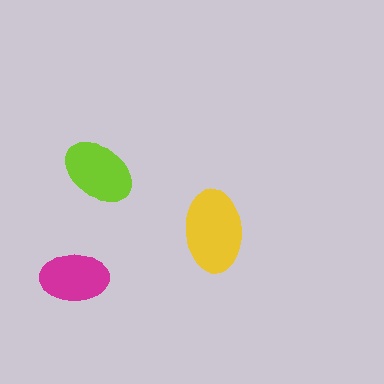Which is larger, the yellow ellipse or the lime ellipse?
The yellow one.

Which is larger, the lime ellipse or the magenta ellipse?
The lime one.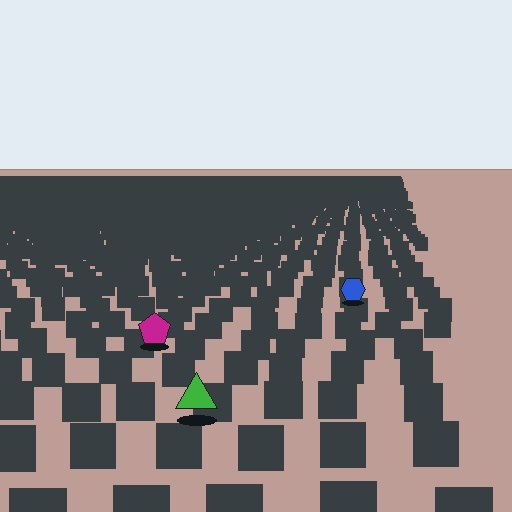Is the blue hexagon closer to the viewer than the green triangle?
No. The green triangle is closer — you can tell from the texture gradient: the ground texture is coarser near it.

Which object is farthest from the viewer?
The blue hexagon is farthest from the viewer. It appears smaller and the ground texture around it is denser.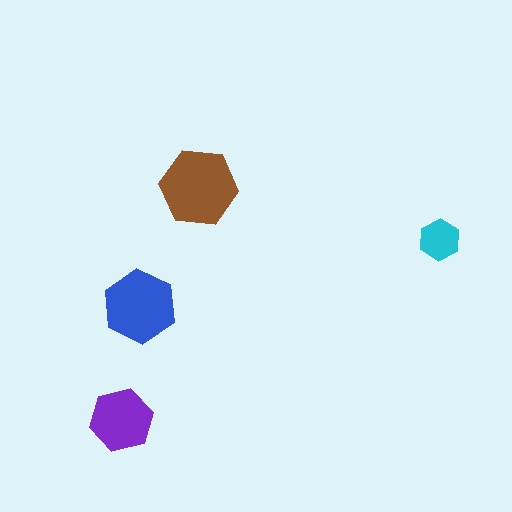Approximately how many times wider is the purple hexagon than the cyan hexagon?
About 1.5 times wider.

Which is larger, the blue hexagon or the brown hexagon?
The brown one.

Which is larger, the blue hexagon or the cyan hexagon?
The blue one.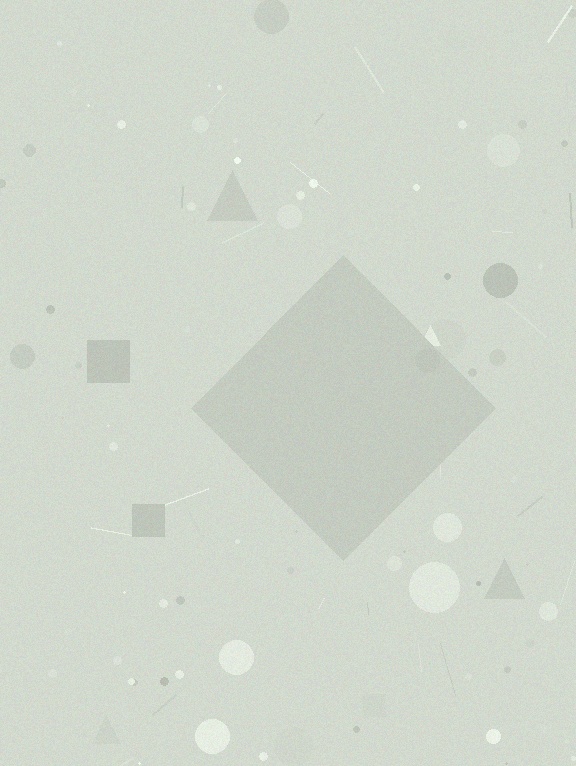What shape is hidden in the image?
A diamond is hidden in the image.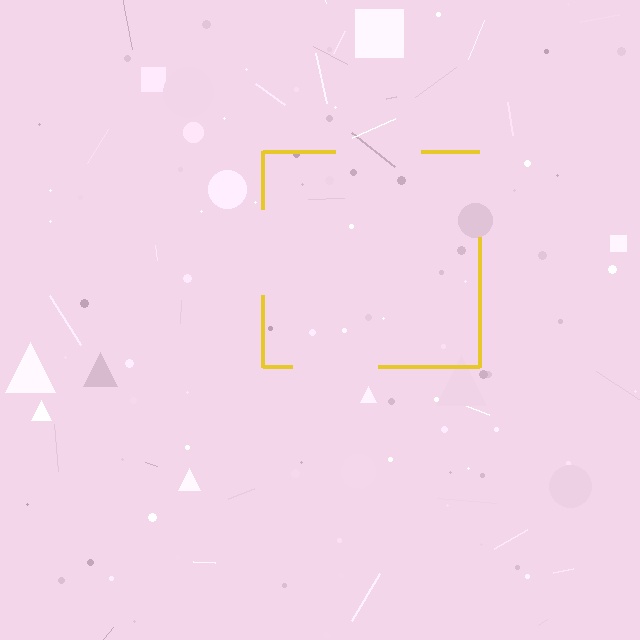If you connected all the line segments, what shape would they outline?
They would outline a square.